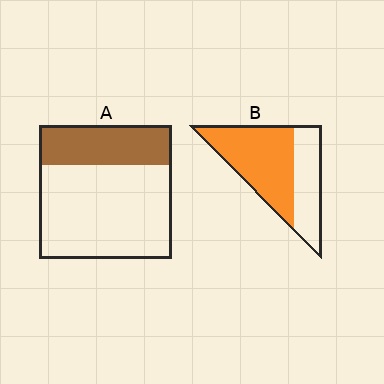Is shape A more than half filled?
No.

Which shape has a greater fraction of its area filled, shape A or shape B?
Shape B.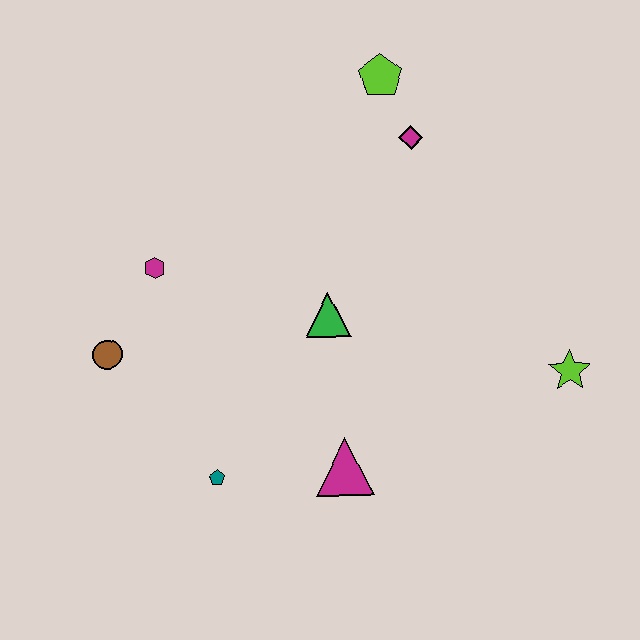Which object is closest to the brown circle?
The magenta hexagon is closest to the brown circle.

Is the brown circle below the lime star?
No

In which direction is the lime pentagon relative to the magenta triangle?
The lime pentagon is above the magenta triangle.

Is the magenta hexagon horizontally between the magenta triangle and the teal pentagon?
No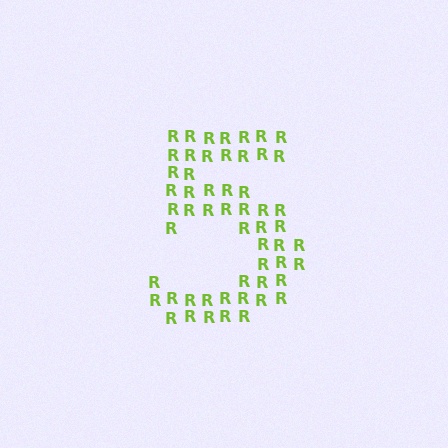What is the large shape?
The large shape is the digit 5.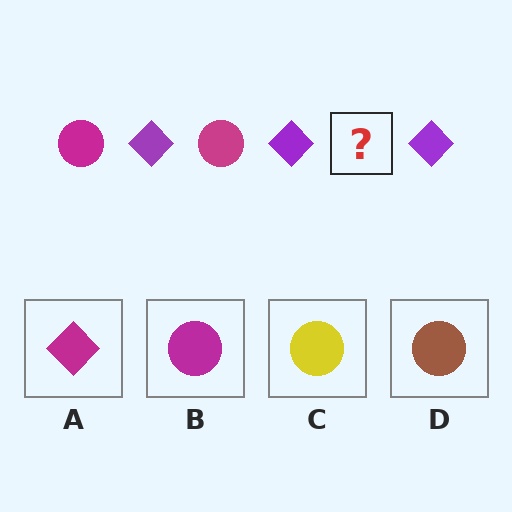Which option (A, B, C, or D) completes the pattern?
B.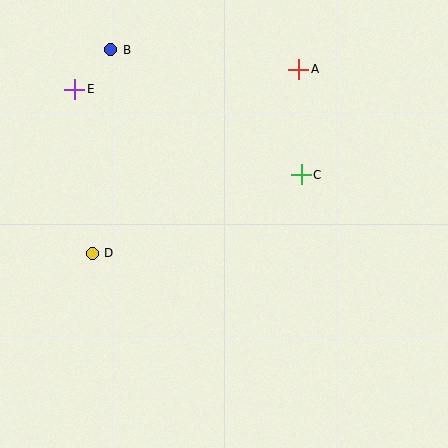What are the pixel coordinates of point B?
Point B is at (111, 50).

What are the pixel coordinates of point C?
Point C is at (301, 175).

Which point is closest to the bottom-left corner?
Point D is closest to the bottom-left corner.